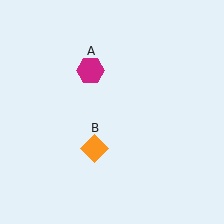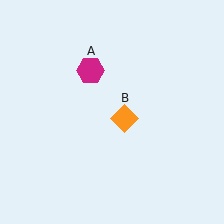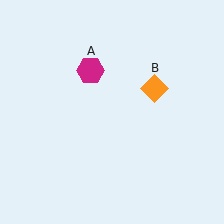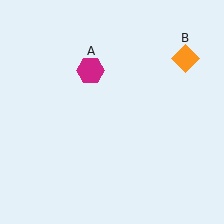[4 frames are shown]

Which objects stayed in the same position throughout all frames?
Magenta hexagon (object A) remained stationary.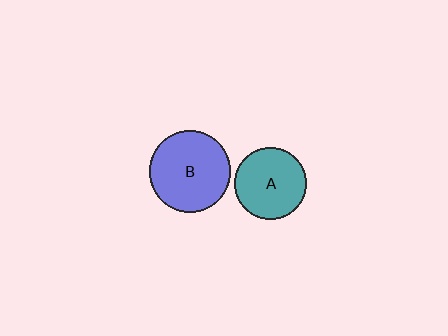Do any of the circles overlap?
No, none of the circles overlap.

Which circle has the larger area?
Circle B (blue).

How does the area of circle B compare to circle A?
Approximately 1.3 times.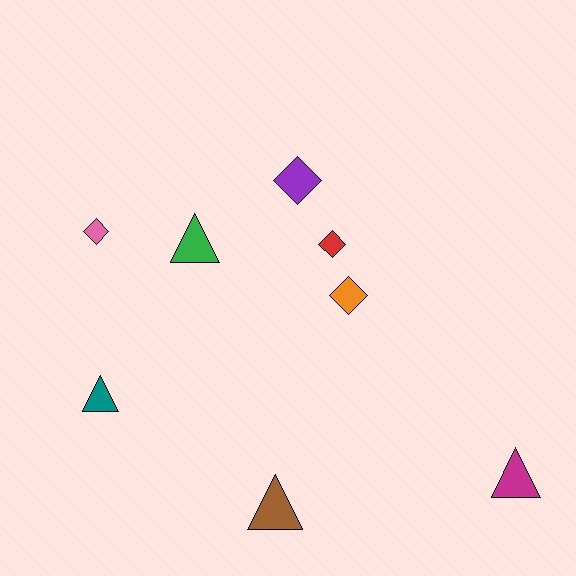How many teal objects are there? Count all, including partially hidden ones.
There is 1 teal object.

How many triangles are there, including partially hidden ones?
There are 4 triangles.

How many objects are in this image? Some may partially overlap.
There are 8 objects.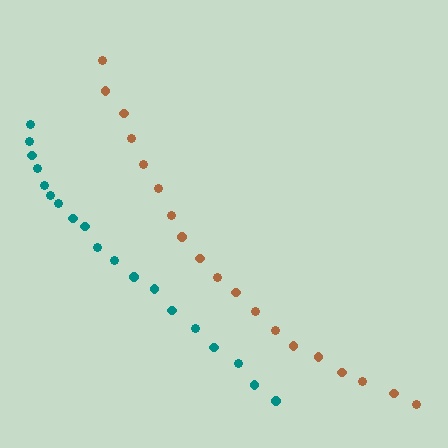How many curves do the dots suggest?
There are 2 distinct paths.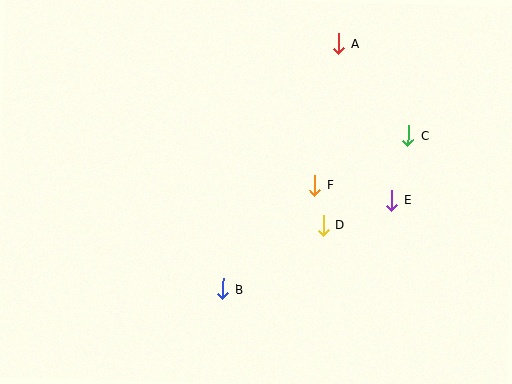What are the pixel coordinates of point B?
Point B is at (223, 289).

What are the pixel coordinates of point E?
Point E is at (392, 200).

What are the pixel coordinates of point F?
Point F is at (315, 185).